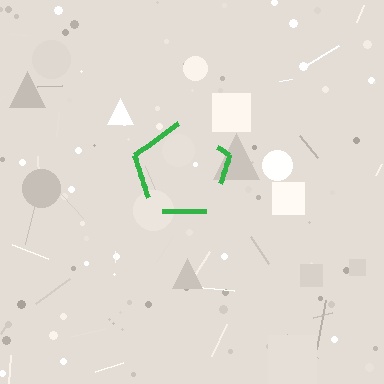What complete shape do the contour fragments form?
The contour fragments form a pentagon.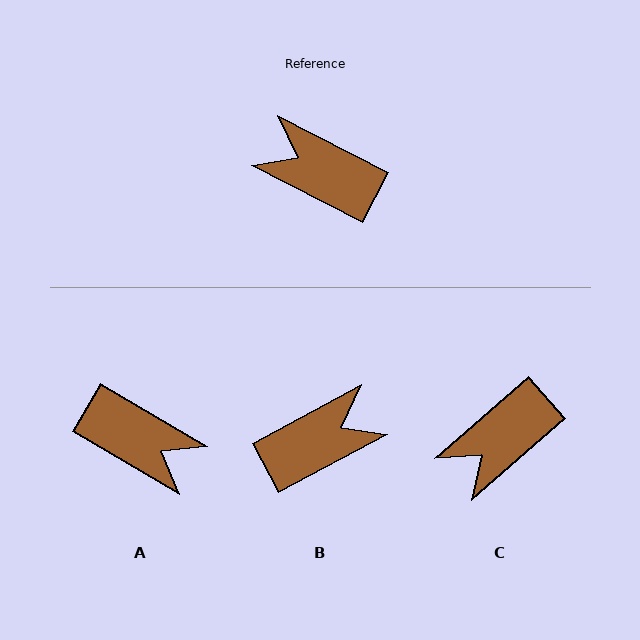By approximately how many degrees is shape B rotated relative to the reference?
Approximately 125 degrees clockwise.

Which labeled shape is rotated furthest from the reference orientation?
A, about 177 degrees away.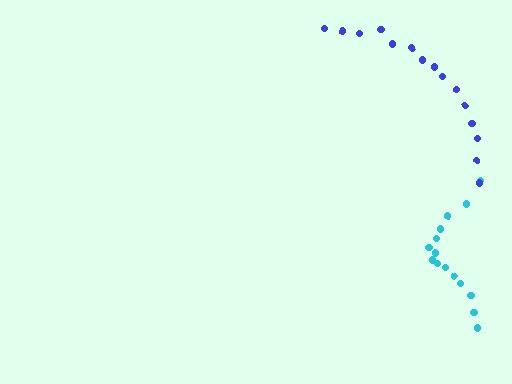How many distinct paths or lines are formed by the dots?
There are 2 distinct paths.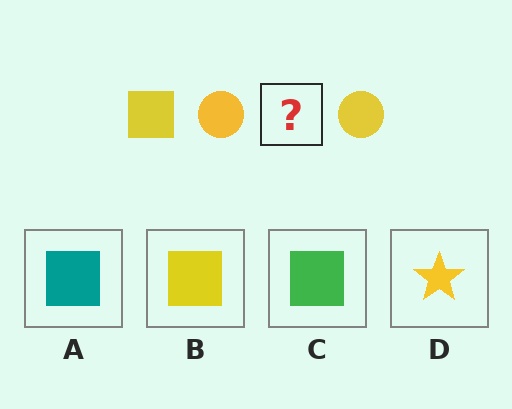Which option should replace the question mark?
Option B.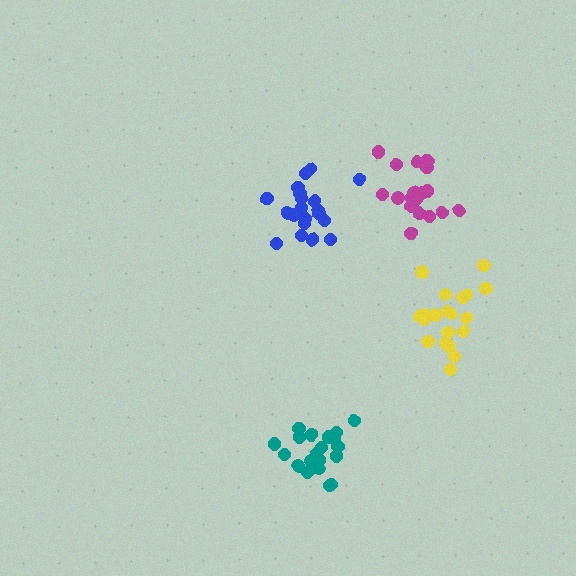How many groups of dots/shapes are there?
There are 4 groups.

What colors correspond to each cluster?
The clusters are colored: teal, yellow, magenta, blue.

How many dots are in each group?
Group 1: 20 dots, Group 2: 20 dots, Group 3: 18 dots, Group 4: 20 dots (78 total).